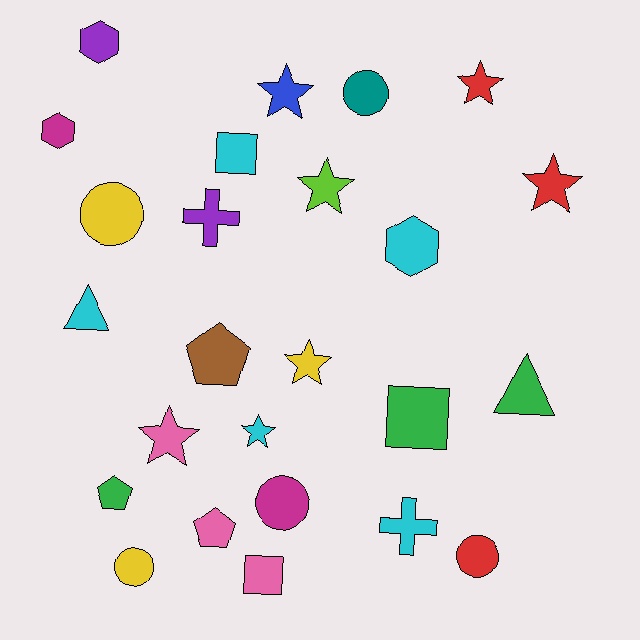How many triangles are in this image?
There are 2 triangles.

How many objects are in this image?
There are 25 objects.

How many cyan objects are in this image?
There are 5 cyan objects.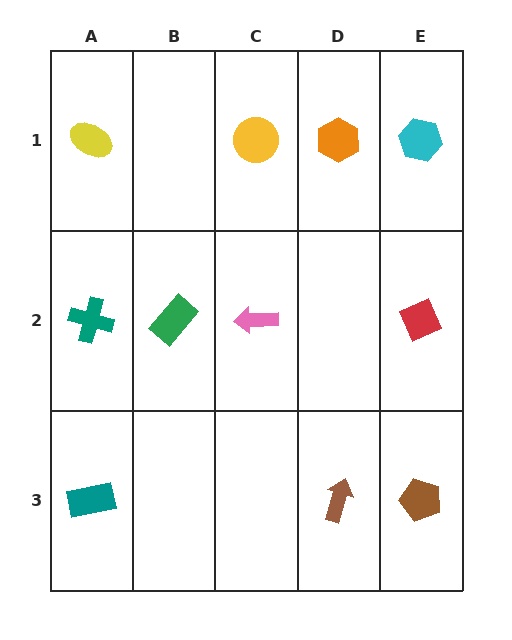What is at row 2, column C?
A pink arrow.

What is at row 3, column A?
A teal rectangle.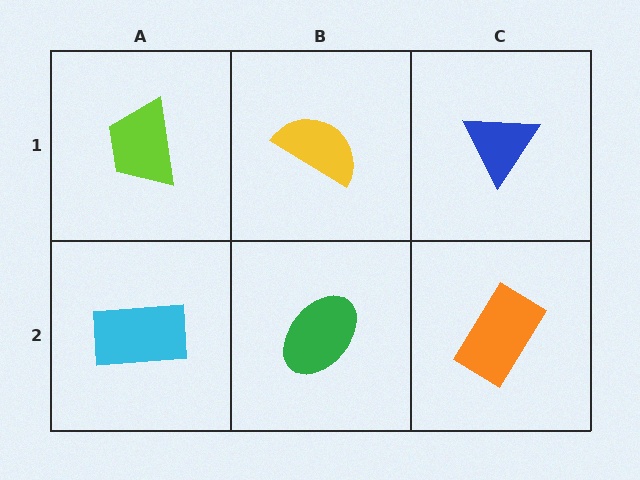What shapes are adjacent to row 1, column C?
An orange rectangle (row 2, column C), a yellow semicircle (row 1, column B).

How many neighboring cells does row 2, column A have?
2.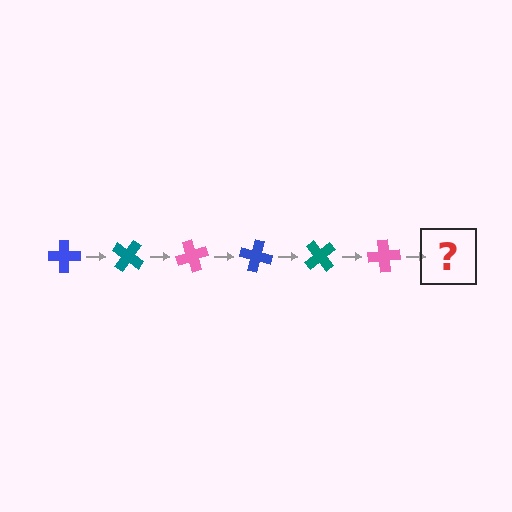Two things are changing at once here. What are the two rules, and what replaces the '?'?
The two rules are that it rotates 35 degrees each step and the color cycles through blue, teal, and pink. The '?' should be a blue cross, rotated 210 degrees from the start.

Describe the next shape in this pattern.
It should be a blue cross, rotated 210 degrees from the start.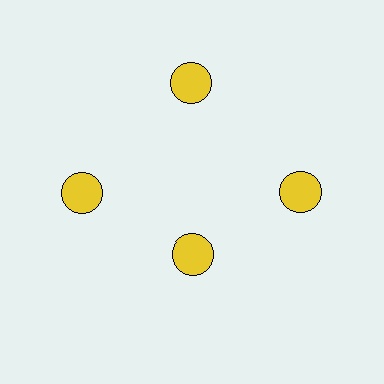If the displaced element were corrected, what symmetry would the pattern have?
It would have 4-fold rotational symmetry — the pattern would map onto itself every 90 degrees.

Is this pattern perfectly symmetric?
No. The 4 yellow circles are arranged in a ring, but one element near the 6 o'clock position is pulled inward toward the center, breaking the 4-fold rotational symmetry.